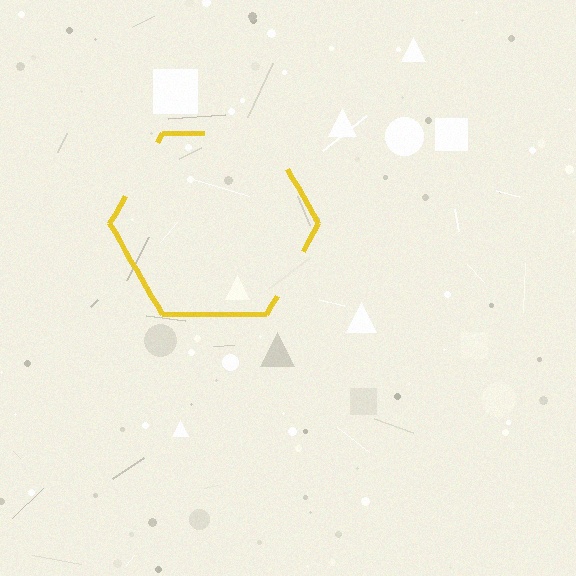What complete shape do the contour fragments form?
The contour fragments form a hexagon.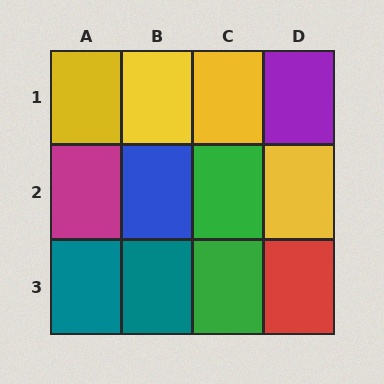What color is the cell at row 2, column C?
Green.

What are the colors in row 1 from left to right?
Yellow, yellow, yellow, purple.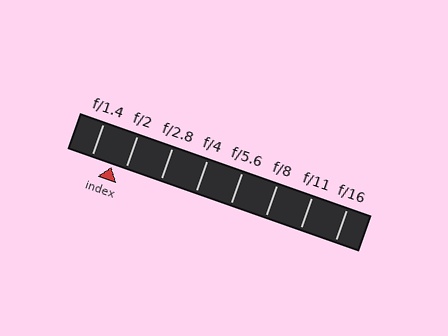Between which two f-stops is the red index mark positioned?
The index mark is between f/1.4 and f/2.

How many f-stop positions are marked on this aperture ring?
There are 8 f-stop positions marked.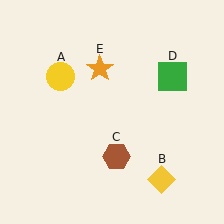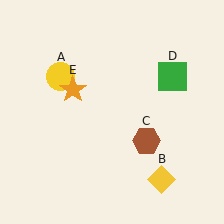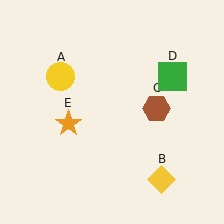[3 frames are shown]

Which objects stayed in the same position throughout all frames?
Yellow circle (object A) and yellow diamond (object B) and green square (object D) remained stationary.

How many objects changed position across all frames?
2 objects changed position: brown hexagon (object C), orange star (object E).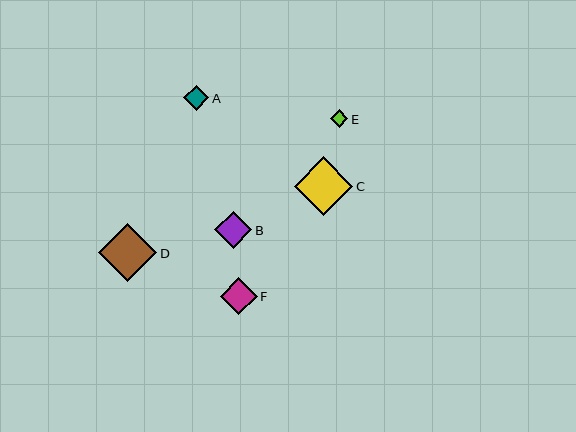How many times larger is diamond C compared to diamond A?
Diamond C is approximately 2.3 times the size of diamond A.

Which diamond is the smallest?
Diamond E is the smallest with a size of approximately 17 pixels.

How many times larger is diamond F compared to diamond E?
Diamond F is approximately 2.1 times the size of diamond E.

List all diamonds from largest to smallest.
From largest to smallest: D, C, F, B, A, E.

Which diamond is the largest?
Diamond D is the largest with a size of approximately 58 pixels.